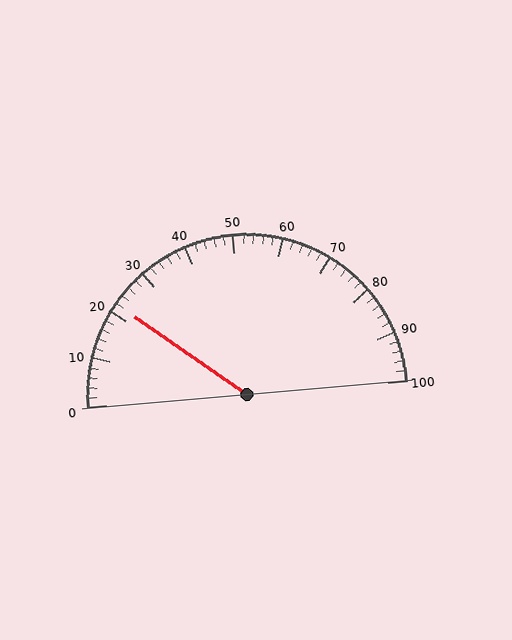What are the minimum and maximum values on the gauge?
The gauge ranges from 0 to 100.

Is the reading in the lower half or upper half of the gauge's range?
The reading is in the lower half of the range (0 to 100).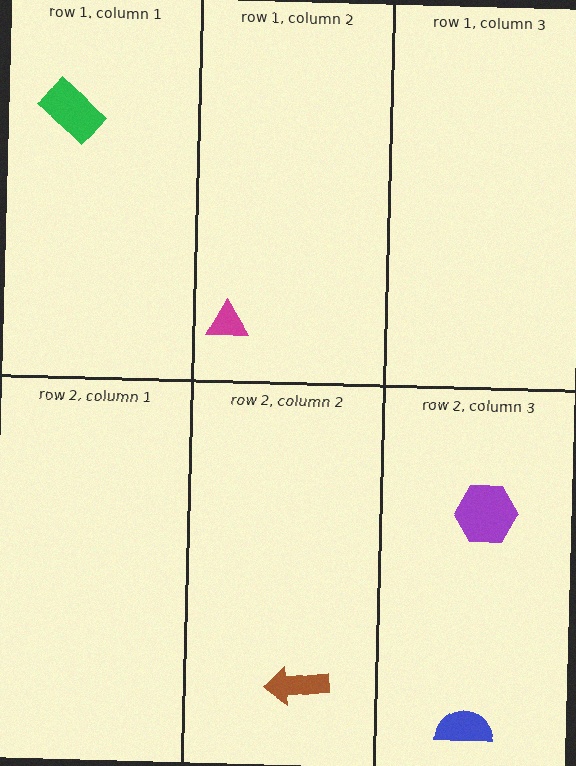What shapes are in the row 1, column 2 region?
The magenta triangle.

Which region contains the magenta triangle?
The row 1, column 2 region.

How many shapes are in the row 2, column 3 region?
2.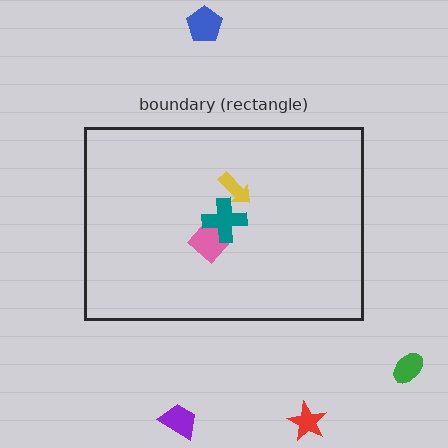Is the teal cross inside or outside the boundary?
Inside.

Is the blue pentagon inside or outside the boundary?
Outside.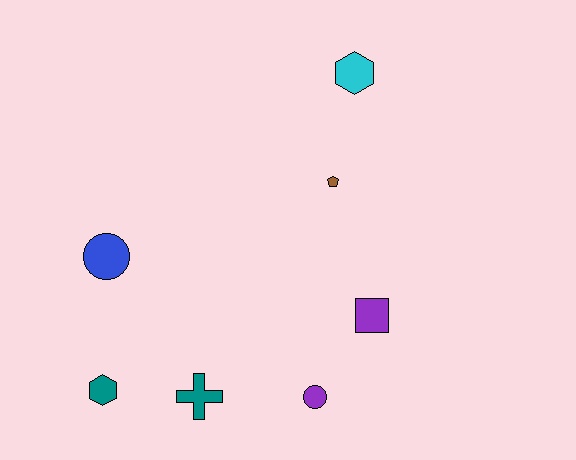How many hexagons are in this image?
There are 2 hexagons.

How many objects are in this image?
There are 7 objects.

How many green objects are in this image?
There are no green objects.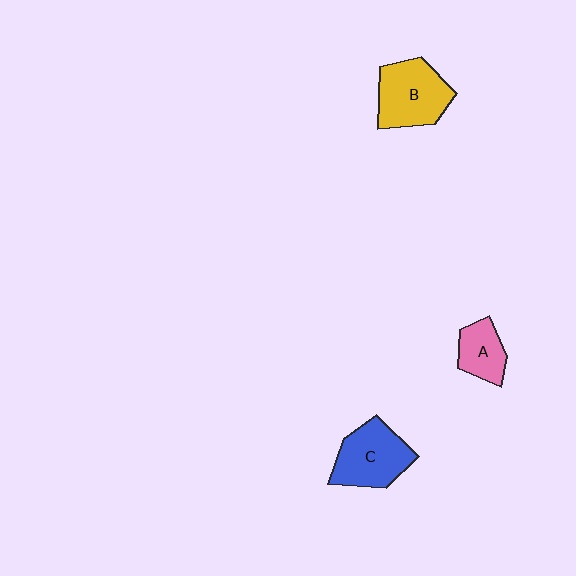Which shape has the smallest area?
Shape A (pink).